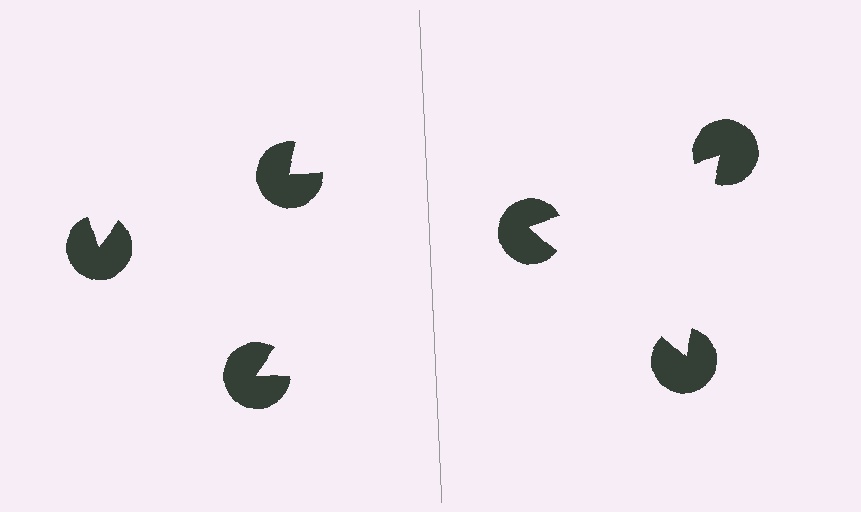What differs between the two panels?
The pac-man discs are positioned identically on both sides; only the wedge orientations differ. On the right they align to a triangle; on the left they are misaligned.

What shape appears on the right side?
An illusory triangle.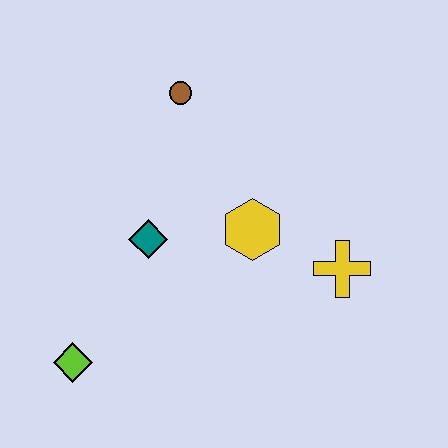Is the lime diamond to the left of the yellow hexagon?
Yes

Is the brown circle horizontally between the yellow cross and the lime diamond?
Yes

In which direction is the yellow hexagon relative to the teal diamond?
The yellow hexagon is to the right of the teal diamond.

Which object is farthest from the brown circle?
The lime diamond is farthest from the brown circle.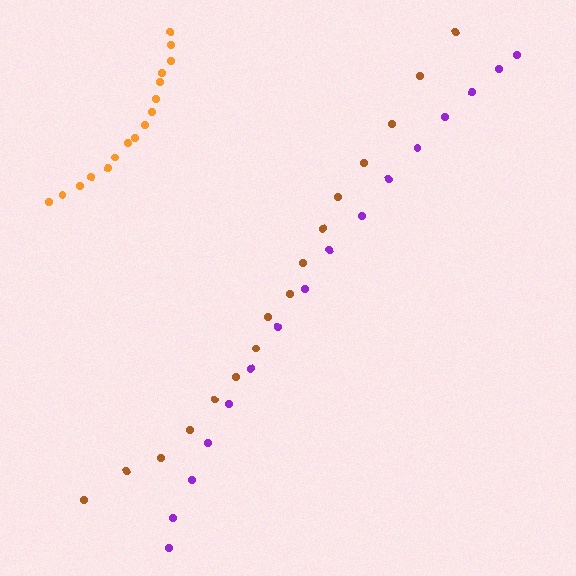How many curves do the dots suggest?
There are 3 distinct paths.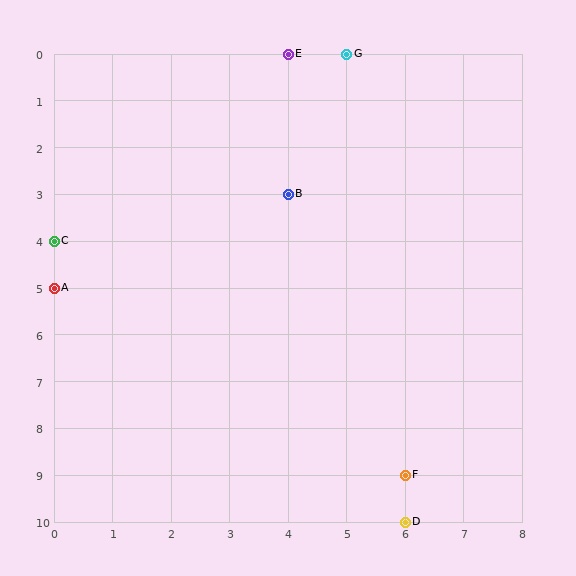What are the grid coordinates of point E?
Point E is at grid coordinates (4, 0).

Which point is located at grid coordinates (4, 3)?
Point B is at (4, 3).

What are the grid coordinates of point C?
Point C is at grid coordinates (0, 4).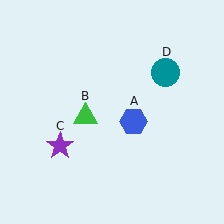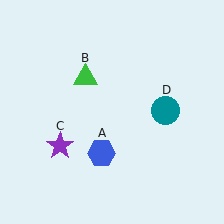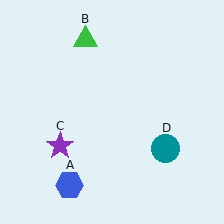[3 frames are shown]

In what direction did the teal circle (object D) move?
The teal circle (object D) moved down.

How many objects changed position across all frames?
3 objects changed position: blue hexagon (object A), green triangle (object B), teal circle (object D).